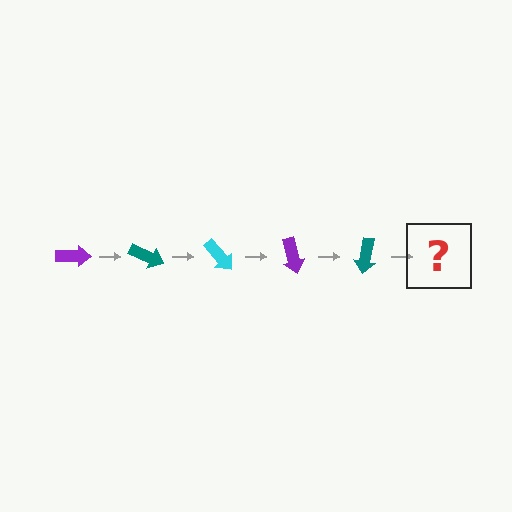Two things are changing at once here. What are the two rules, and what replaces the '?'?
The two rules are that it rotates 25 degrees each step and the color cycles through purple, teal, and cyan. The '?' should be a cyan arrow, rotated 125 degrees from the start.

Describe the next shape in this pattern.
It should be a cyan arrow, rotated 125 degrees from the start.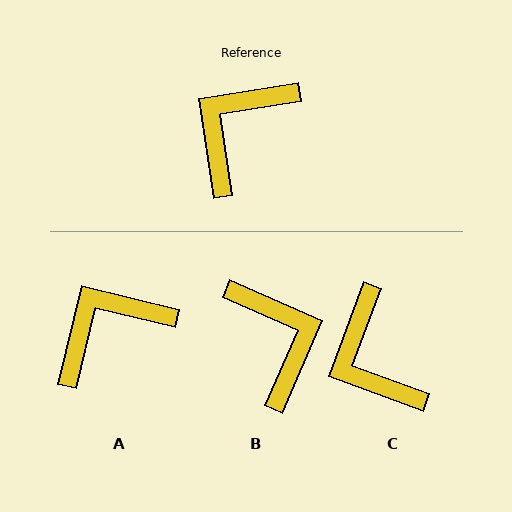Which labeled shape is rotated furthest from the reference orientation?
B, about 122 degrees away.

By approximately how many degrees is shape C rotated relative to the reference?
Approximately 61 degrees counter-clockwise.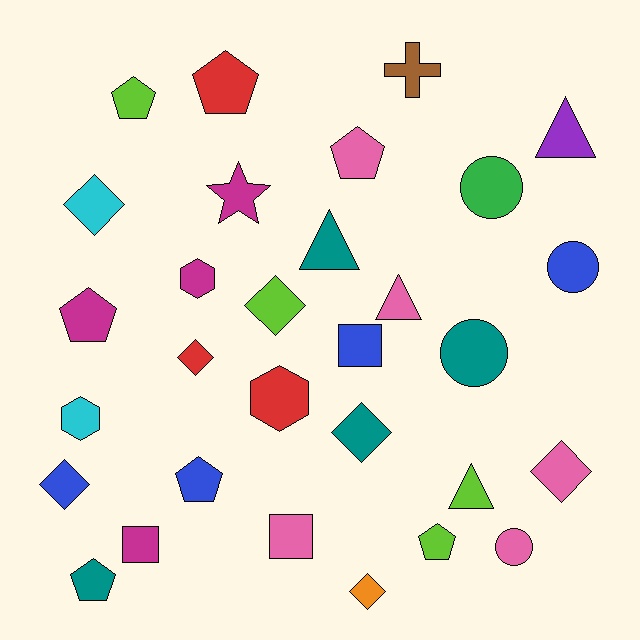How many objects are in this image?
There are 30 objects.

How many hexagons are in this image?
There are 3 hexagons.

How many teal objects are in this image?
There are 4 teal objects.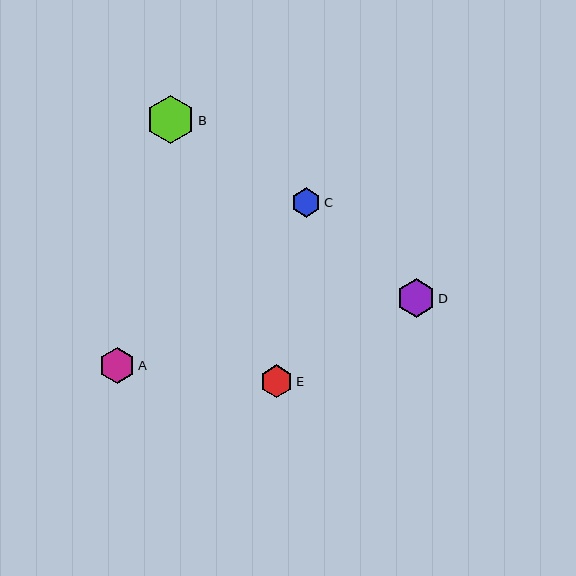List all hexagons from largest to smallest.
From largest to smallest: B, D, A, E, C.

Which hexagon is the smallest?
Hexagon C is the smallest with a size of approximately 29 pixels.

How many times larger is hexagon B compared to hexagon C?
Hexagon B is approximately 1.6 times the size of hexagon C.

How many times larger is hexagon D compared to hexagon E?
Hexagon D is approximately 1.2 times the size of hexagon E.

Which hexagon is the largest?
Hexagon B is the largest with a size of approximately 48 pixels.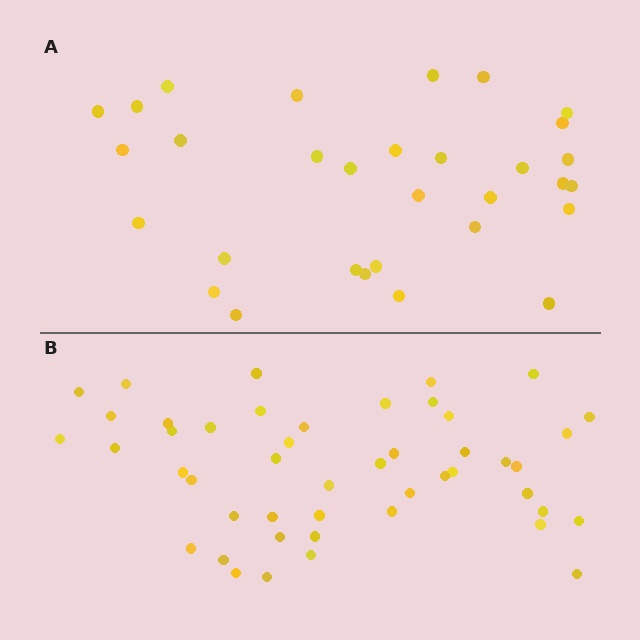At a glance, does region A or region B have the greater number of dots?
Region B (the bottom region) has more dots.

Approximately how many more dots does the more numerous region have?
Region B has approximately 15 more dots than region A.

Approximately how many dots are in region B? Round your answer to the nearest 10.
About 50 dots. (The exact count is 47, which rounds to 50.)